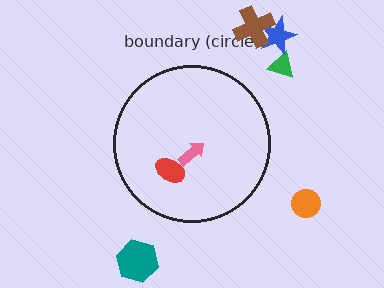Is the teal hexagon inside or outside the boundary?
Outside.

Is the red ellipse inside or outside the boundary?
Inside.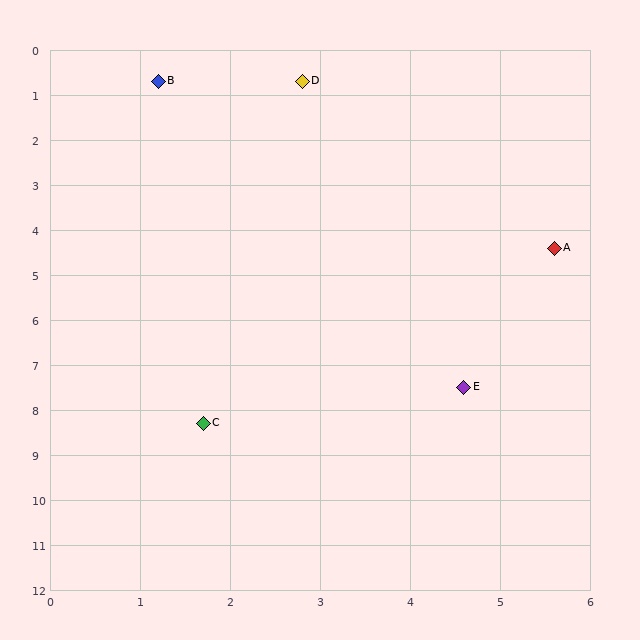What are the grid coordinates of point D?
Point D is at approximately (2.8, 0.7).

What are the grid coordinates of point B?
Point B is at approximately (1.2, 0.7).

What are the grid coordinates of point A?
Point A is at approximately (5.6, 4.4).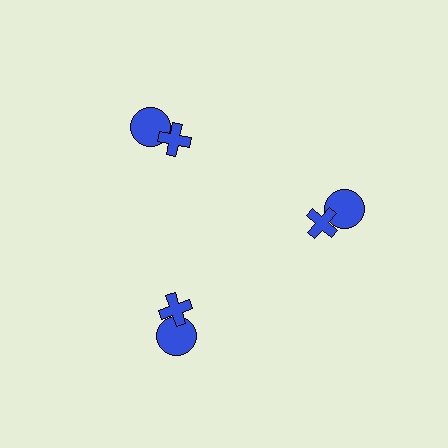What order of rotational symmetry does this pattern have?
This pattern has 3-fold rotational symmetry.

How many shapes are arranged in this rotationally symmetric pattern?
There are 6 shapes, arranged in 3 groups of 2.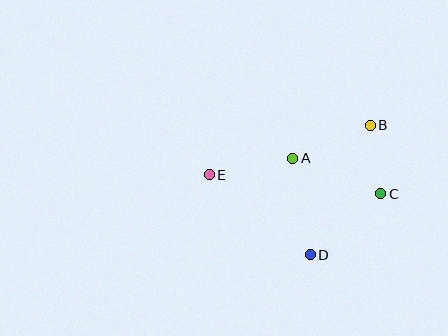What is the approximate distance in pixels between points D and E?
The distance between D and E is approximately 129 pixels.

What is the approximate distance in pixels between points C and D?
The distance between C and D is approximately 93 pixels.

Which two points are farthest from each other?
Points C and E are farthest from each other.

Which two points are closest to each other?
Points B and C are closest to each other.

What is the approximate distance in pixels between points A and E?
The distance between A and E is approximately 85 pixels.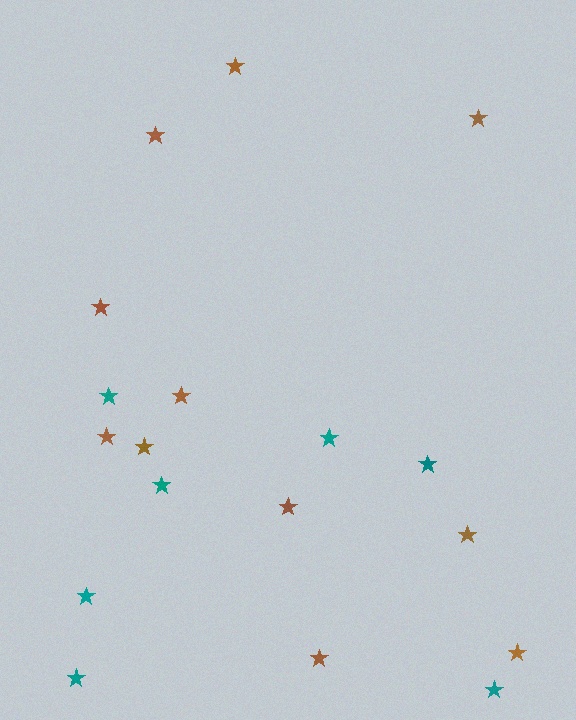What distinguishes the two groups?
There are 2 groups: one group of teal stars (7) and one group of brown stars (11).